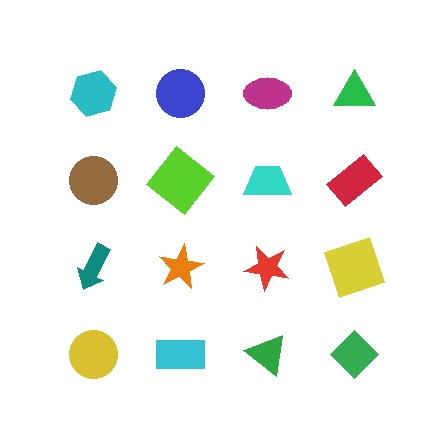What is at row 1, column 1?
A cyan hexagon.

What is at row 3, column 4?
A yellow square.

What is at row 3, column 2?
An orange star.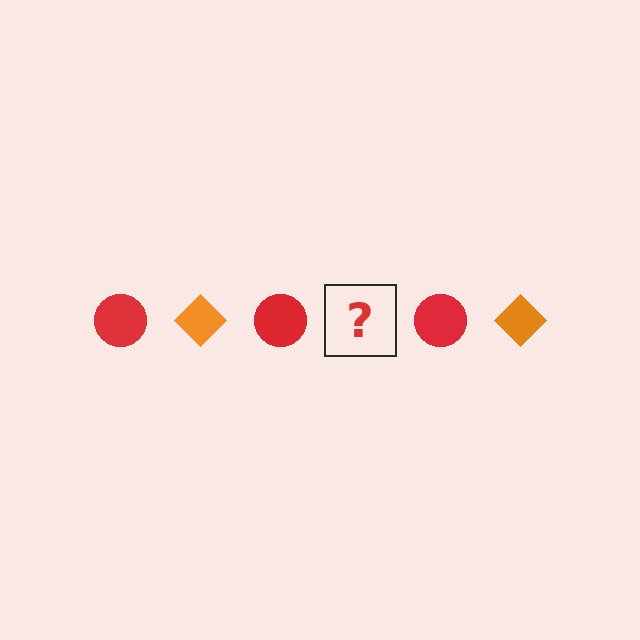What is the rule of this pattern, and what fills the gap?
The rule is that the pattern alternates between red circle and orange diamond. The gap should be filled with an orange diamond.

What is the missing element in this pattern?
The missing element is an orange diamond.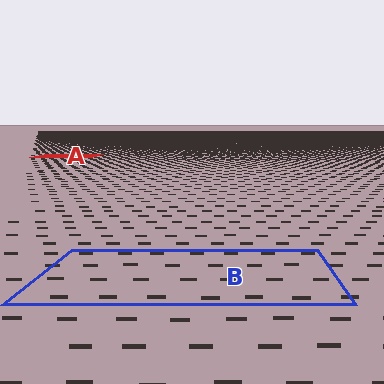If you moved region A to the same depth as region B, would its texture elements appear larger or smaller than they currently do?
They would appear larger. At a closer depth, the same texture elements are projected at a bigger on-screen size.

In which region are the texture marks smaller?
The texture marks are smaller in region A, because it is farther away.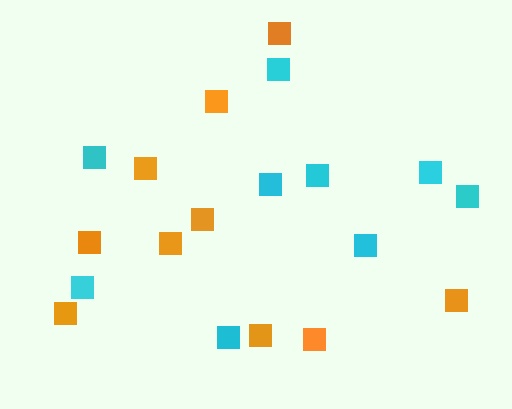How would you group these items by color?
There are 2 groups: one group of orange squares (10) and one group of cyan squares (9).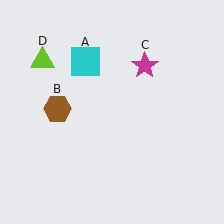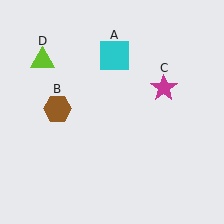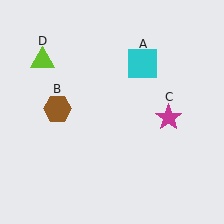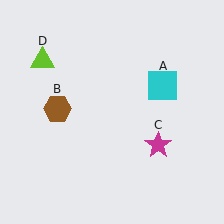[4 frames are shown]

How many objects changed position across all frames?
2 objects changed position: cyan square (object A), magenta star (object C).